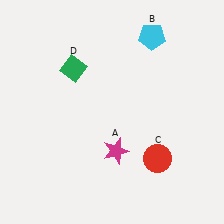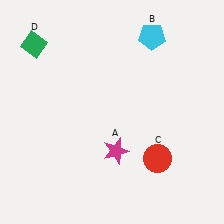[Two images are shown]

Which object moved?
The green diamond (D) moved left.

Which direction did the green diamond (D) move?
The green diamond (D) moved left.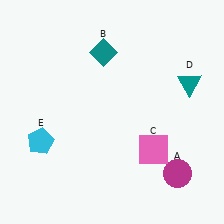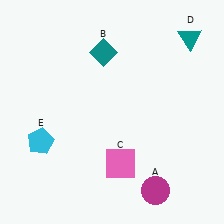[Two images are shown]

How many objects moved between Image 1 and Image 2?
3 objects moved between the two images.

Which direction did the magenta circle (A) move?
The magenta circle (A) moved left.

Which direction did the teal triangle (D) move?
The teal triangle (D) moved up.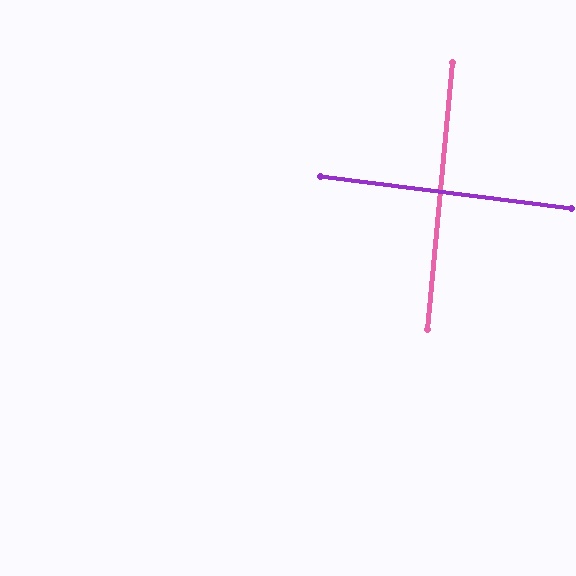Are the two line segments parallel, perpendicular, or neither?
Perpendicular — they meet at approximately 88°.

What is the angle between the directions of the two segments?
Approximately 88 degrees.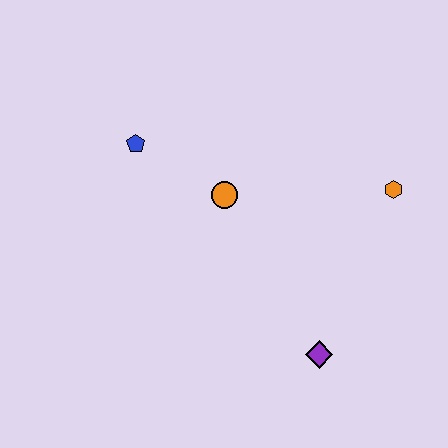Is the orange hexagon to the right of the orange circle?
Yes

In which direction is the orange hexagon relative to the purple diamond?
The orange hexagon is above the purple diamond.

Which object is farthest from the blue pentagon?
The purple diamond is farthest from the blue pentagon.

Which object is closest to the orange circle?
The blue pentagon is closest to the orange circle.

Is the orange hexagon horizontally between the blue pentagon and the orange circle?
No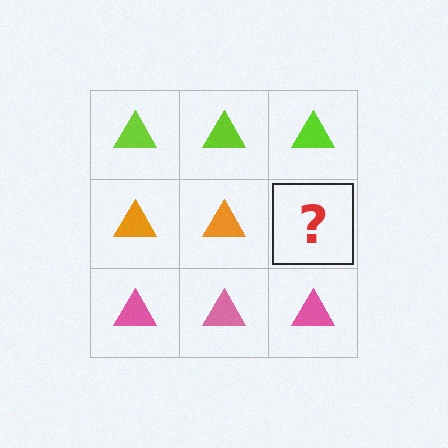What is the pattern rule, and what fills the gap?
The rule is that each row has a consistent color. The gap should be filled with an orange triangle.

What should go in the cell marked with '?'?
The missing cell should contain an orange triangle.